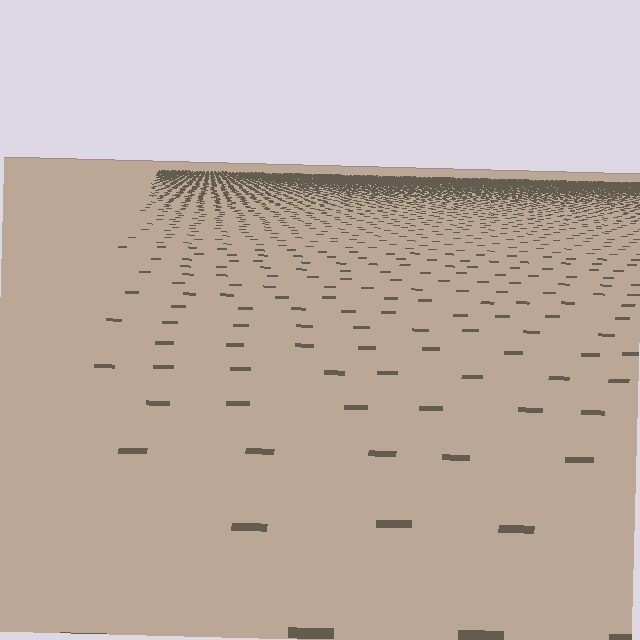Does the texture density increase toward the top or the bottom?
Density increases toward the top.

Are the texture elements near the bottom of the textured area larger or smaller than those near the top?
Larger. Near the bottom, elements are closer to the viewer and appear at a bigger on-screen size.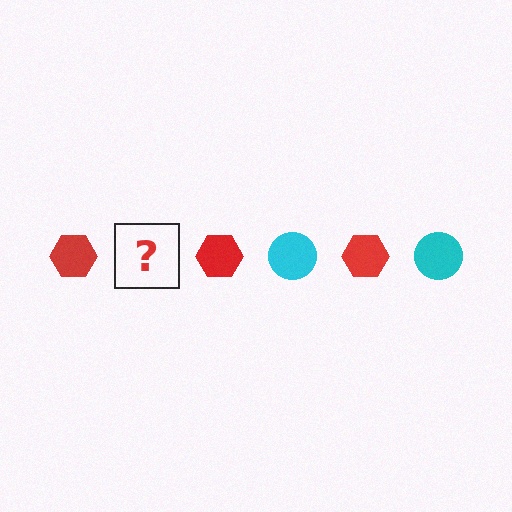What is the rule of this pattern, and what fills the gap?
The rule is that the pattern alternates between red hexagon and cyan circle. The gap should be filled with a cyan circle.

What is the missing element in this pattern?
The missing element is a cyan circle.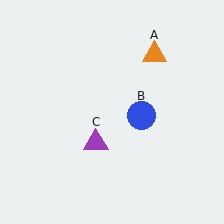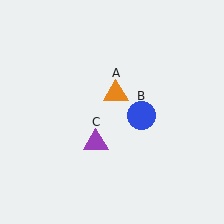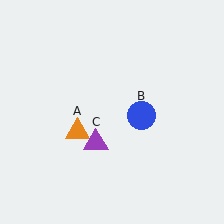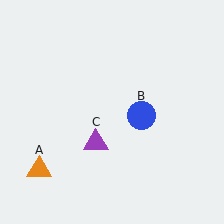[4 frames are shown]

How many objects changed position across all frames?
1 object changed position: orange triangle (object A).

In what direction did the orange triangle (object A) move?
The orange triangle (object A) moved down and to the left.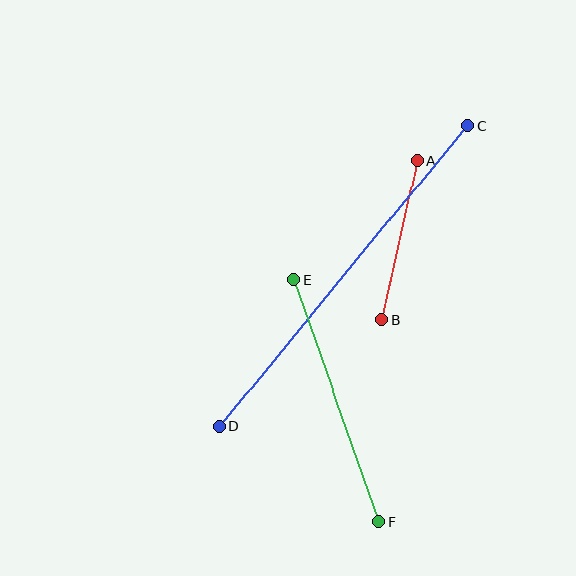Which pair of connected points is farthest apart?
Points C and D are farthest apart.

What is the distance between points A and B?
The distance is approximately 163 pixels.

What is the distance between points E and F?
The distance is approximately 256 pixels.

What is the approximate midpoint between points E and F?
The midpoint is at approximately (336, 401) pixels.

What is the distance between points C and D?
The distance is approximately 389 pixels.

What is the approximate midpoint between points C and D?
The midpoint is at approximately (344, 276) pixels.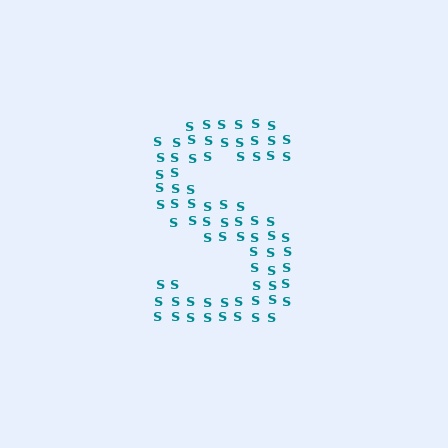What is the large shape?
The large shape is the letter S.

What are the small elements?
The small elements are letter S's.